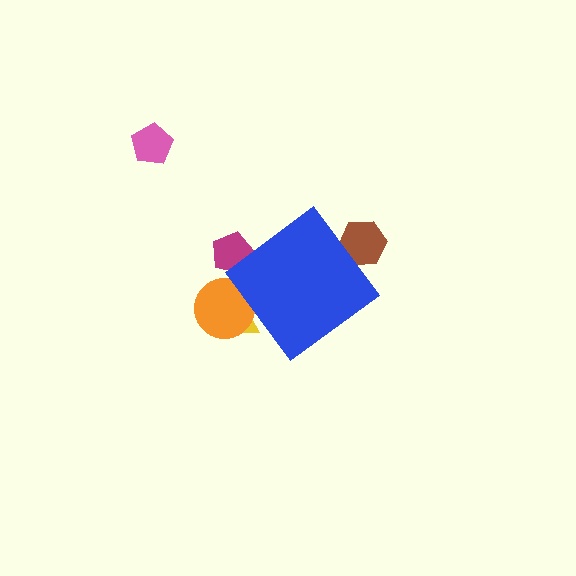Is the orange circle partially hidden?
Yes, the orange circle is partially hidden behind the blue diamond.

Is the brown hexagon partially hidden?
Yes, the brown hexagon is partially hidden behind the blue diamond.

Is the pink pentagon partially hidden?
No, the pink pentagon is fully visible.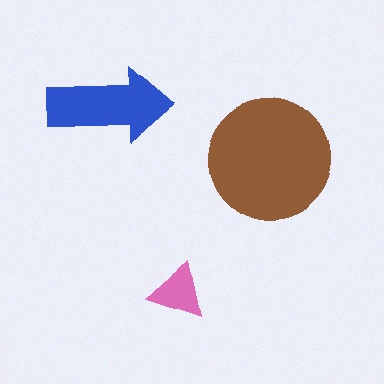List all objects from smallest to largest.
The pink triangle, the blue arrow, the brown circle.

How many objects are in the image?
There are 3 objects in the image.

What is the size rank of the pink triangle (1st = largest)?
3rd.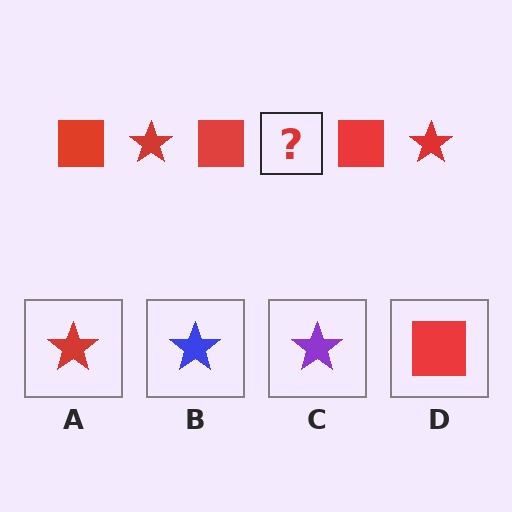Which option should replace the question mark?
Option A.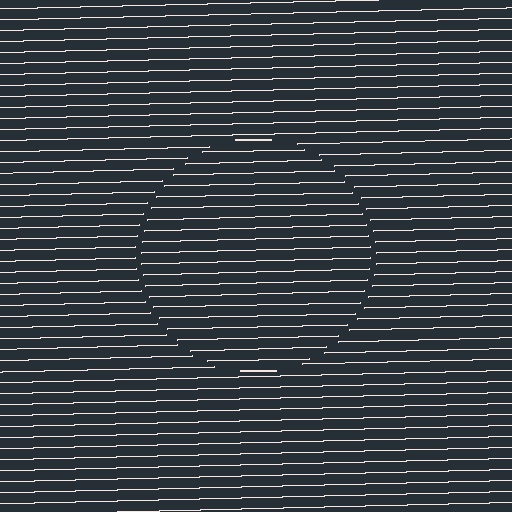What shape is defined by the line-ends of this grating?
An illusory circle. The interior of the shape contains the same grating, shifted by half a period — the contour is defined by the phase discontinuity where line-ends from the inner and outer gratings abut.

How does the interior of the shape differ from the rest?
The interior of the shape contains the same grating, shifted by half a period — the contour is defined by the phase discontinuity where line-ends from the inner and outer gratings abut.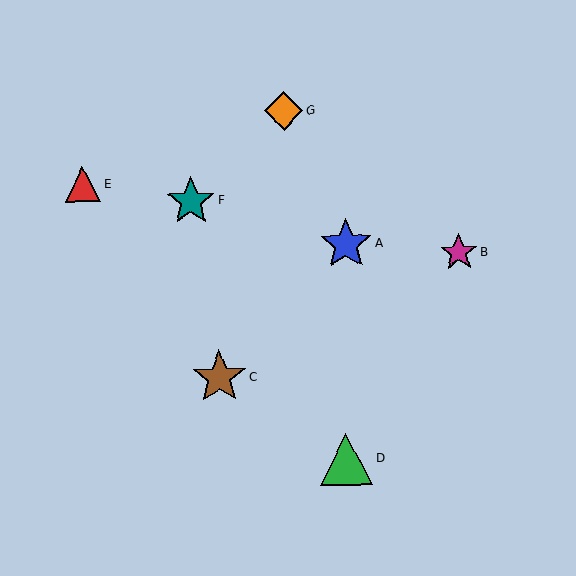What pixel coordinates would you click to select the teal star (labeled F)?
Click at (191, 201) to select the teal star F.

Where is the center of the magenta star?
The center of the magenta star is at (459, 253).